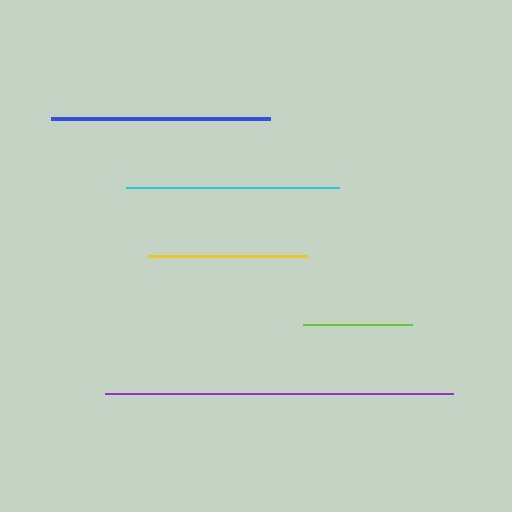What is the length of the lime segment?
The lime segment is approximately 108 pixels long.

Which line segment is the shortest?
The lime line is the shortest at approximately 108 pixels.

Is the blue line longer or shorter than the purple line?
The purple line is longer than the blue line.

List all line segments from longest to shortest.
From longest to shortest: purple, blue, cyan, yellow, lime.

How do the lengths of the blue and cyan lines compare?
The blue and cyan lines are approximately the same length.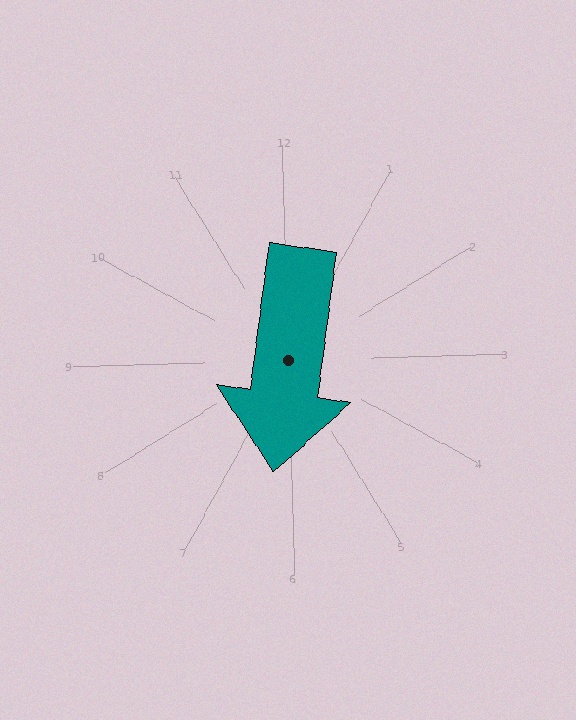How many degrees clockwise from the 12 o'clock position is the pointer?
Approximately 189 degrees.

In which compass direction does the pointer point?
South.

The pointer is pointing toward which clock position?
Roughly 6 o'clock.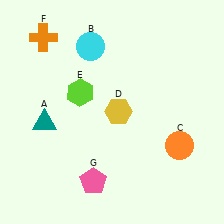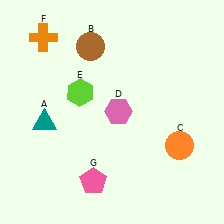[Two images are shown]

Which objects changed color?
B changed from cyan to brown. D changed from yellow to pink.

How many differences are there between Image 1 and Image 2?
There are 2 differences between the two images.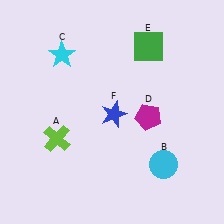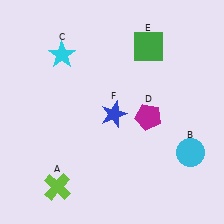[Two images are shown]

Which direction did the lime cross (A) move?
The lime cross (A) moved down.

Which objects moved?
The objects that moved are: the lime cross (A), the cyan circle (B).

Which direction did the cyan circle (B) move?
The cyan circle (B) moved right.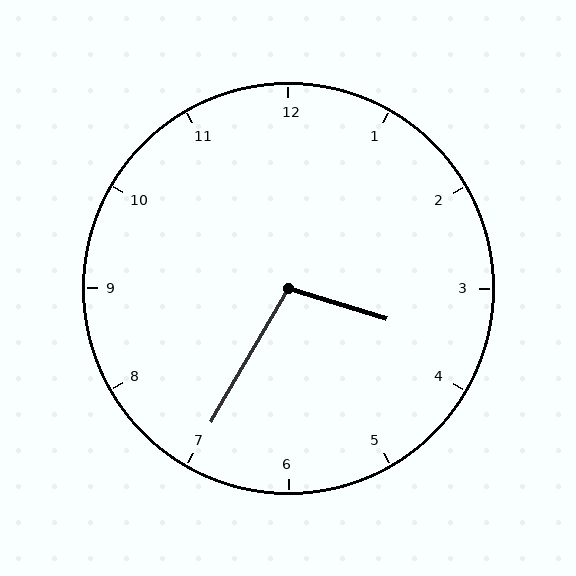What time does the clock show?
3:35.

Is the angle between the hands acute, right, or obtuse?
It is obtuse.